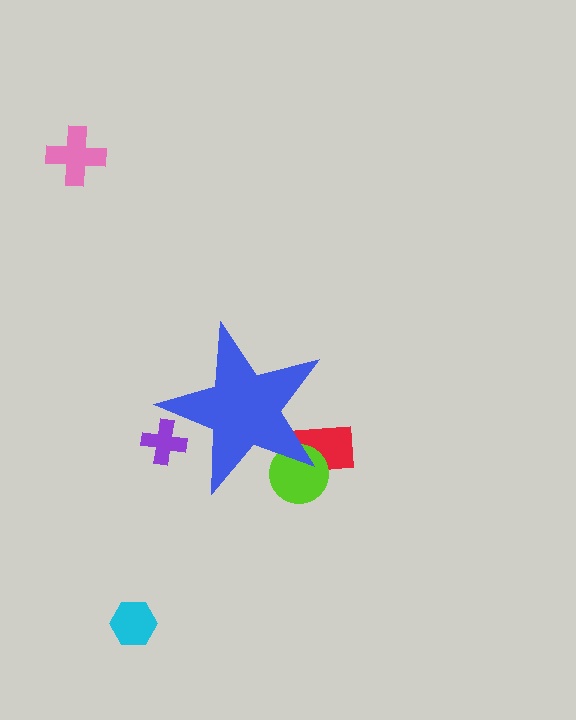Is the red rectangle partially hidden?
Yes, the red rectangle is partially hidden behind the blue star.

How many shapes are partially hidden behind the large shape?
3 shapes are partially hidden.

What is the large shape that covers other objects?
A blue star.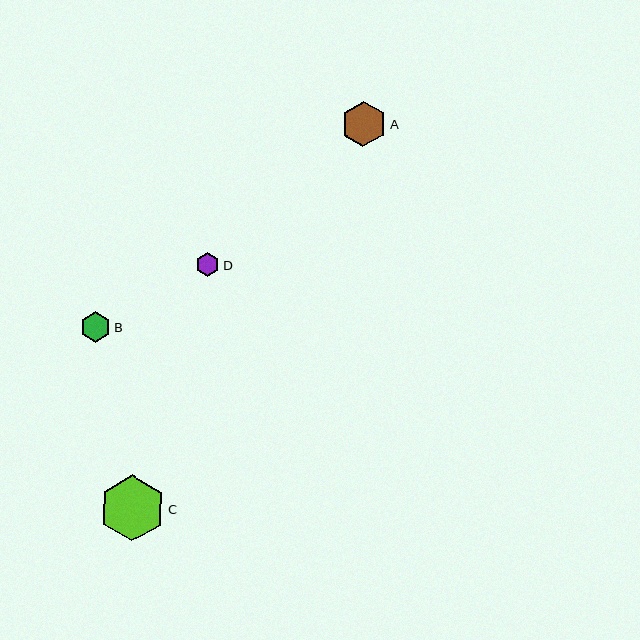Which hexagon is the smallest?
Hexagon D is the smallest with a size of approximately 23 pixels.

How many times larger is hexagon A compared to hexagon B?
Hexagon A is approximately 1.5 times the size of hexagon B.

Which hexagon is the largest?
Hexagon C is the largest with a size of approximately 66 pixels.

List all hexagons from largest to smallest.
From largest to smallest: C, A, B, D.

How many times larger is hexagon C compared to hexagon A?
Hexagon C is approximately 1.5 times the size of hexagon A.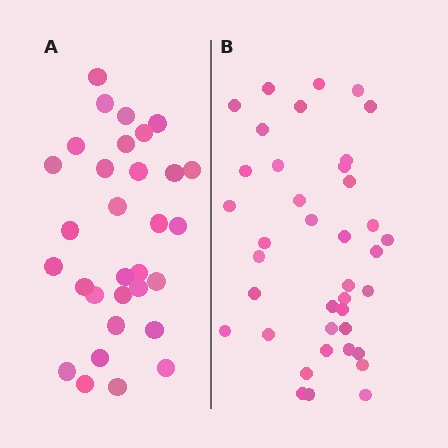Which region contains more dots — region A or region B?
Region B (the right region) has more dots.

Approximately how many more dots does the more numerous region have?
Region B has roughly 8 or so more dots than region A.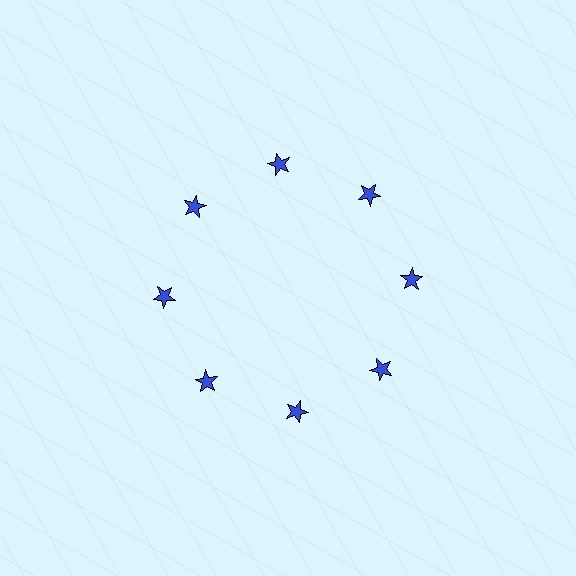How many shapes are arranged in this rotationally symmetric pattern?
There are 8 shapes, arranged in 8 groups of 1.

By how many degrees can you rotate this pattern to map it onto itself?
The pattern maps onto itself every 45 degrees of rotation.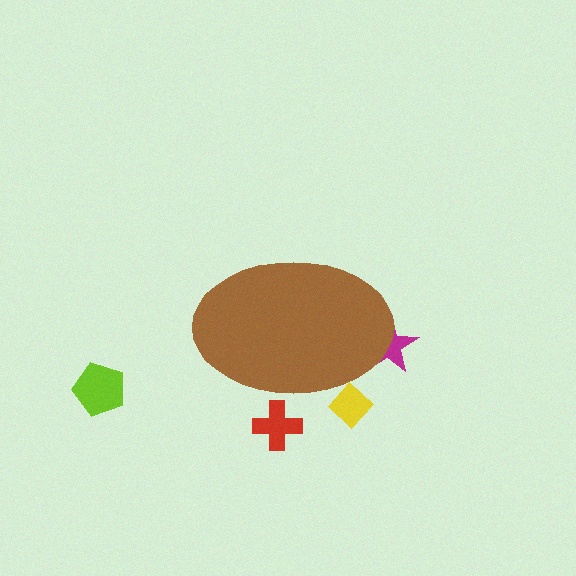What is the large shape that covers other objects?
A brown ellipse.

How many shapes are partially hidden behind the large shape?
3 shapes are partially hidden.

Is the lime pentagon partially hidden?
No, the lime pentagon is fully visible.